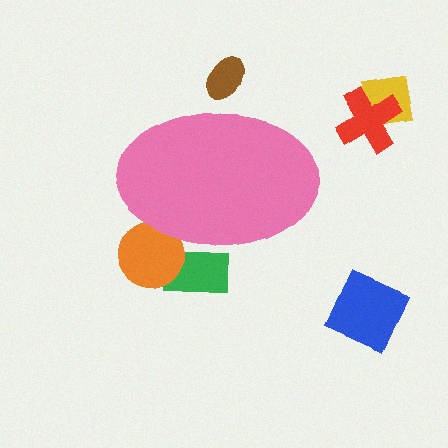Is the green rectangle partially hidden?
Yes, the green rectangle is partially hidden behind the pink ellipse.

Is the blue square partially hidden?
No, the blue square is fully visible.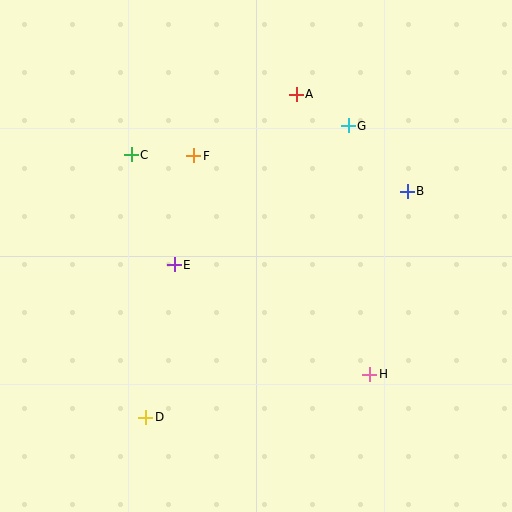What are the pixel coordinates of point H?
Point H is at (370, 374).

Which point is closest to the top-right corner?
Point G is closest to the top-right corner.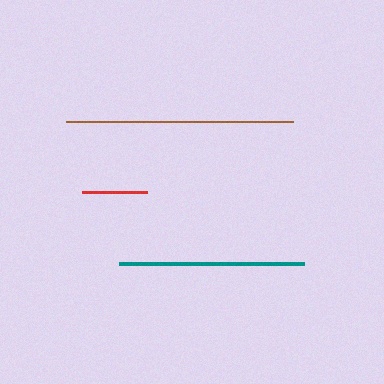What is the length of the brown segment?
The brown segment is approximately 227 pixels long.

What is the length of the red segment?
The red segment is approximately 65 pixels long.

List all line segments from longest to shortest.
From longest to shortest: brown, teal, red.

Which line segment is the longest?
The brown line is the longest at approximately 227 pixels.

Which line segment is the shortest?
The red line is the shortest at approximately 65 pixels.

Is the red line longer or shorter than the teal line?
The teal line is longer than the red line.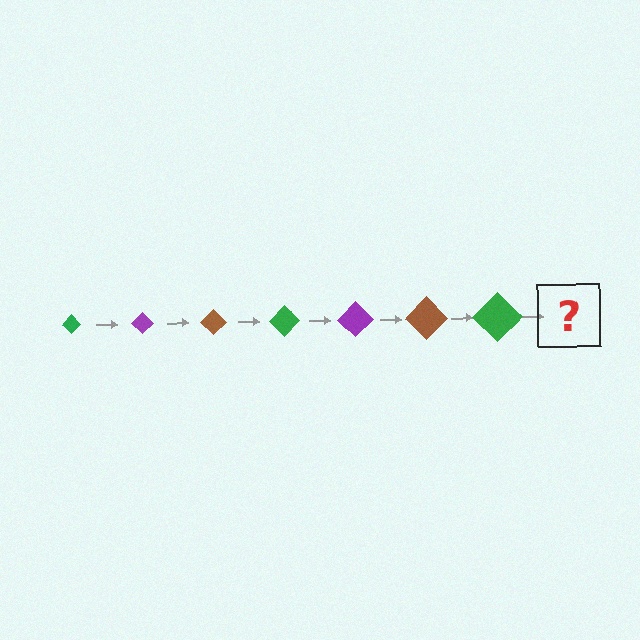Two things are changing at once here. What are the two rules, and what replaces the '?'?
The two rules are that the diamond grows larger each step and the color cycles through green, purple, and brown. The '?' should be a purple diamond, larger than the previous one.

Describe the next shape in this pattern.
It should be a purple diamond, larger than the previous one.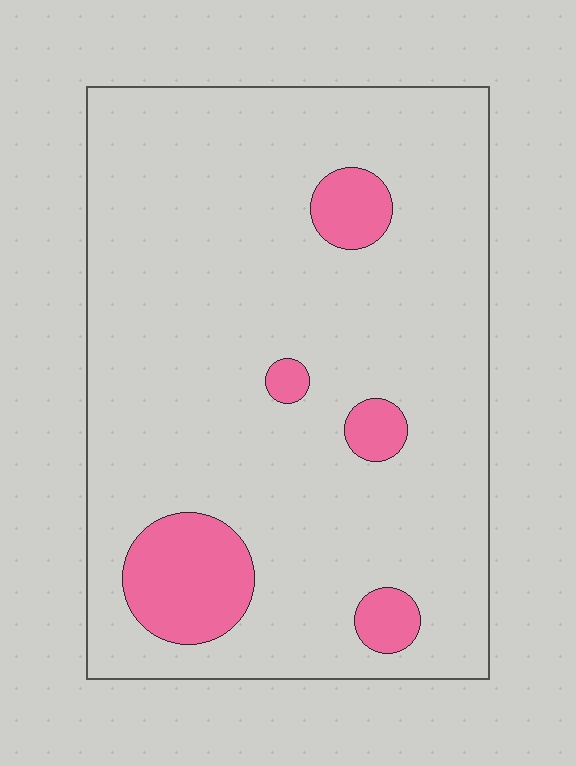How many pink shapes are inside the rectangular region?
5.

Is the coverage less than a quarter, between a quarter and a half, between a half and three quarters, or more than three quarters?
Less than a quarter.